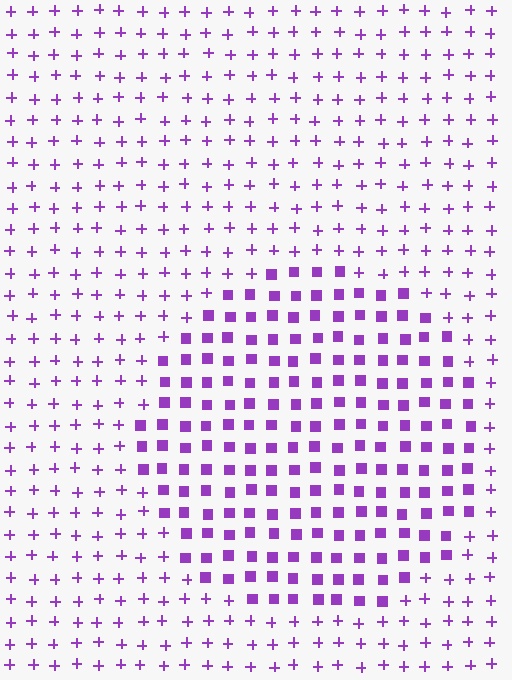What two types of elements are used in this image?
The image uses squares inside the circle region and plus signs outside it.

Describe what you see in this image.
The image is filled with small purple elements arranged in a uniform grid. A circle-shaped region contains squares, while the surrounding area contains plus signs. The boundary is defined purely by the change in element shape.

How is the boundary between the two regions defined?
The boundary is defined by a change in element shape: squares inside vs. plus signs outside. All elements share the same color and spacing.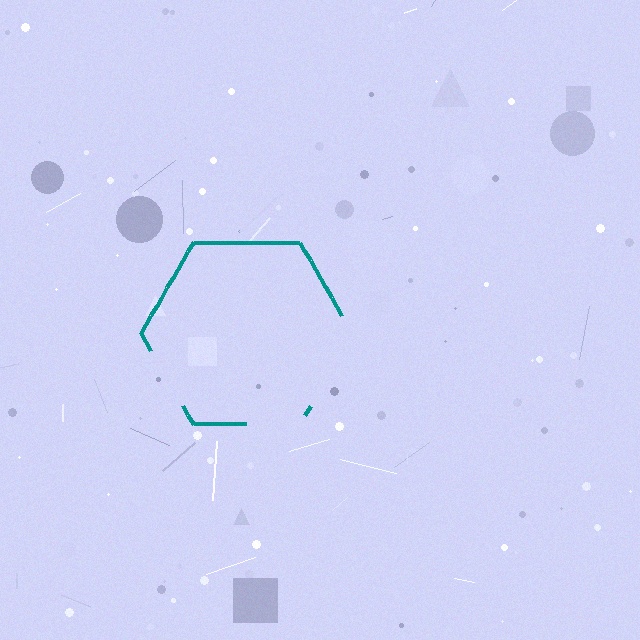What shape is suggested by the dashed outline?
The dashed outline suggests a hexagon.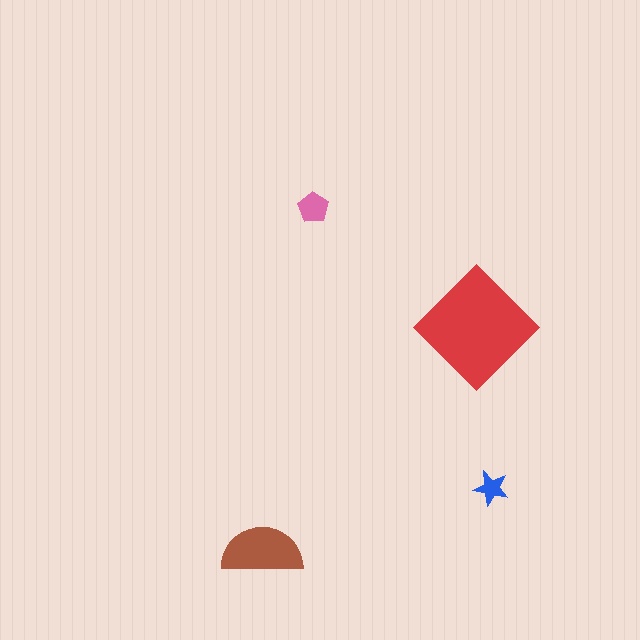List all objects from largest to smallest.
The red diamond, the brown semicircle, the pink pentagon, the blue star.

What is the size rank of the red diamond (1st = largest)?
1st.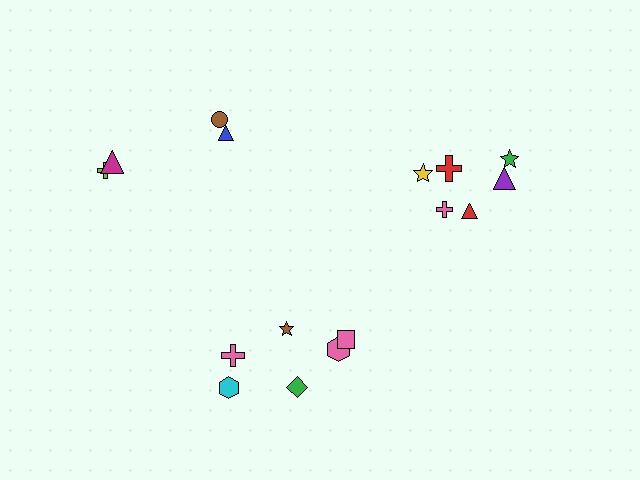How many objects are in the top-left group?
There are 4 objects.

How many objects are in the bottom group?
There are 6 objects.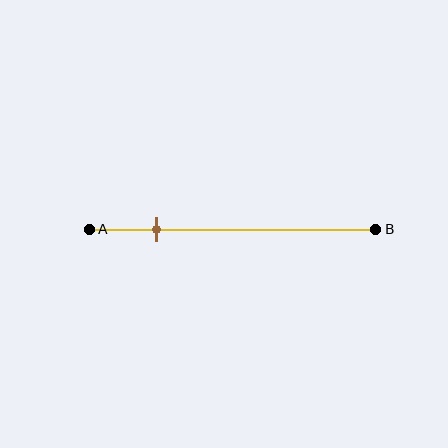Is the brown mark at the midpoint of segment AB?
No, the mark is at about 25% from A, not at the 50% midpoint.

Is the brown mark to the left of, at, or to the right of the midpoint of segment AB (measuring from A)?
The brown mark is to the left of the midpoint of segment AB.